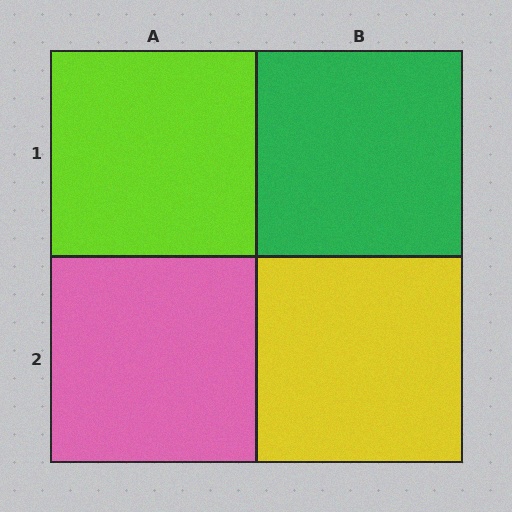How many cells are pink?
1 cell is pink.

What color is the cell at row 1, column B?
Green.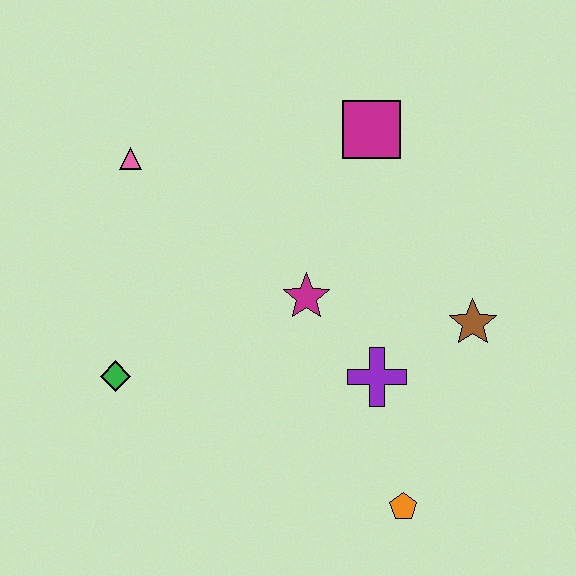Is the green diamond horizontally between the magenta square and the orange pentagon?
No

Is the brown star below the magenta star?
Yes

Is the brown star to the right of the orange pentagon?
Yes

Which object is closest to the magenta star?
The purple cross is closest to the magenta star.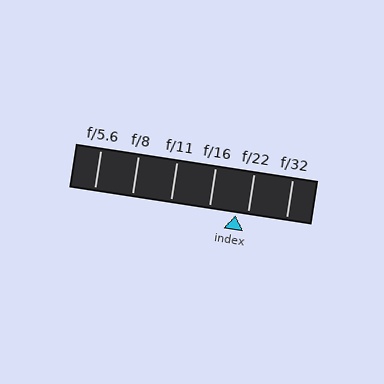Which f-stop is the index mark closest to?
The index mark is closest to f/22.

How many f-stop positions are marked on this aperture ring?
There are 6 f-stop positions marked.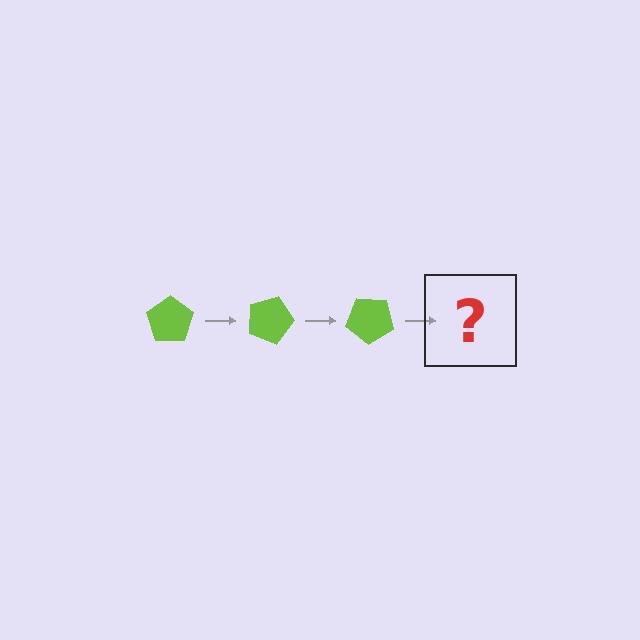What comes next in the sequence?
The next element should be a lime pentagon rotated 60 degrees.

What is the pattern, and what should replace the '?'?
The pattern is that the pentagon rotates 20 degrees each step. The '?' should be a lime pentagon rotated 60 degrees.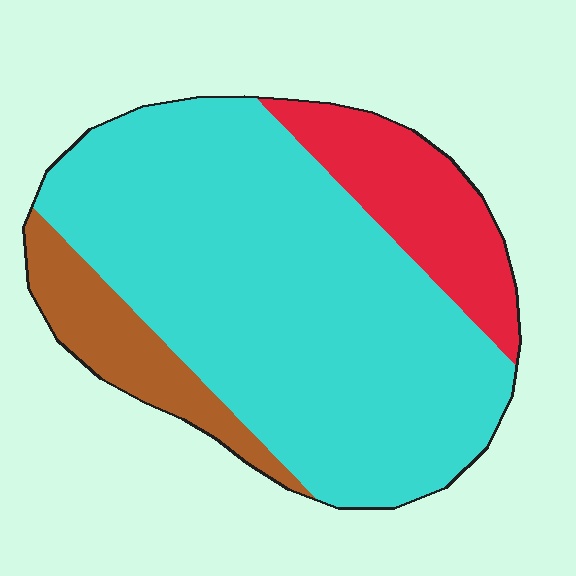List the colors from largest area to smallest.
From largest to smallest: cyan, red, brown.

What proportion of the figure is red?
Red covers about 15% of the figure.